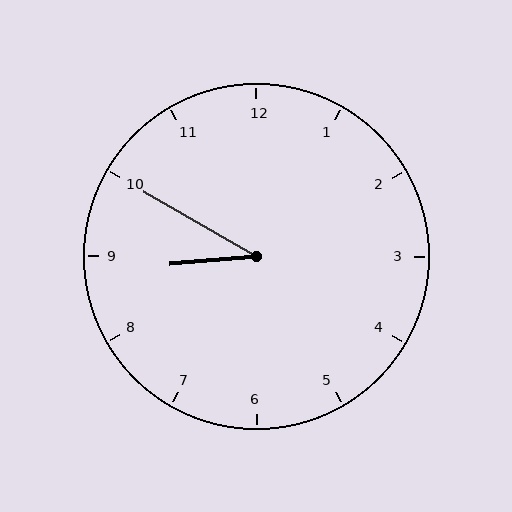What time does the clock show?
8:50.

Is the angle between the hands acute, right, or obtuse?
It is acute.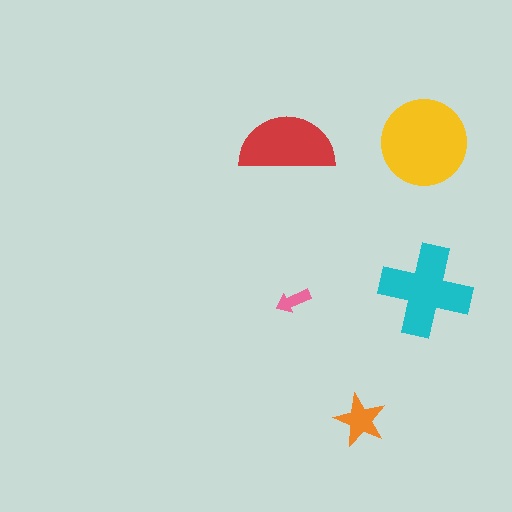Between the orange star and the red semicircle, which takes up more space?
The red semicircle.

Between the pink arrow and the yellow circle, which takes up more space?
The yellow circle.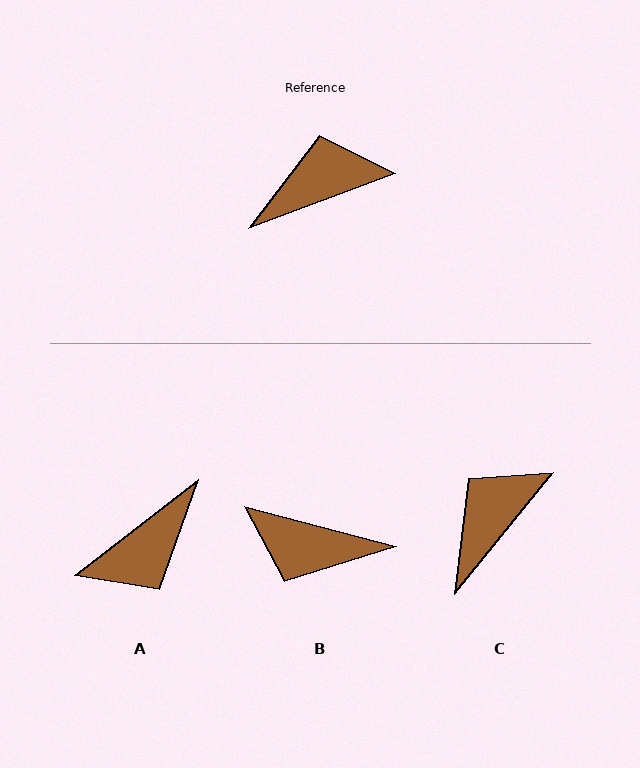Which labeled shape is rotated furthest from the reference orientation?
A, about 163 degrees away.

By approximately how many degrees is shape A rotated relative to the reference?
Approximately 163 degrees clockwise.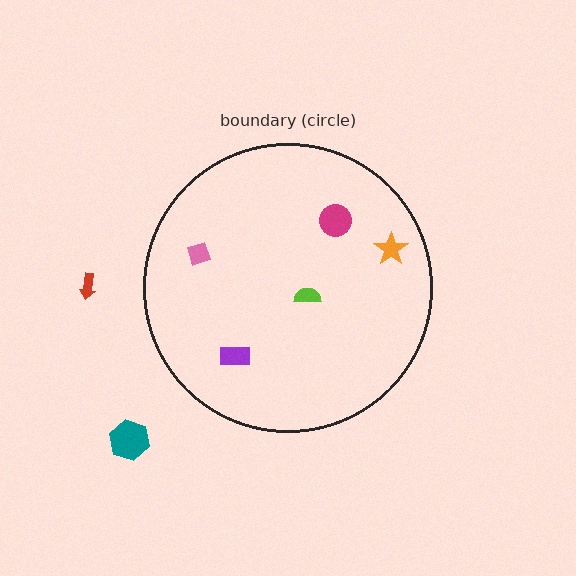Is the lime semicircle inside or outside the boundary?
Inside.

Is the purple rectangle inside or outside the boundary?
Inside.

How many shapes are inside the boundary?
5 inside, 2 outside.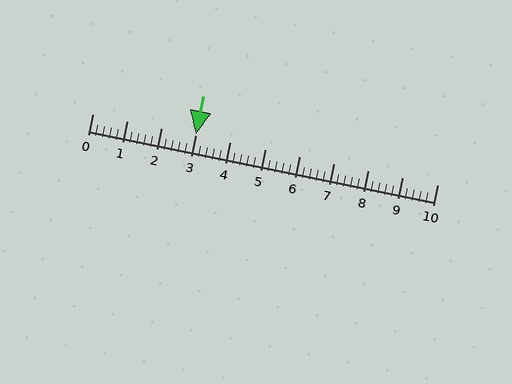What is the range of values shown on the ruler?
The ruler shows values from 0 to 10.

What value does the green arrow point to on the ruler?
The green arrow points to approximately 3.0.